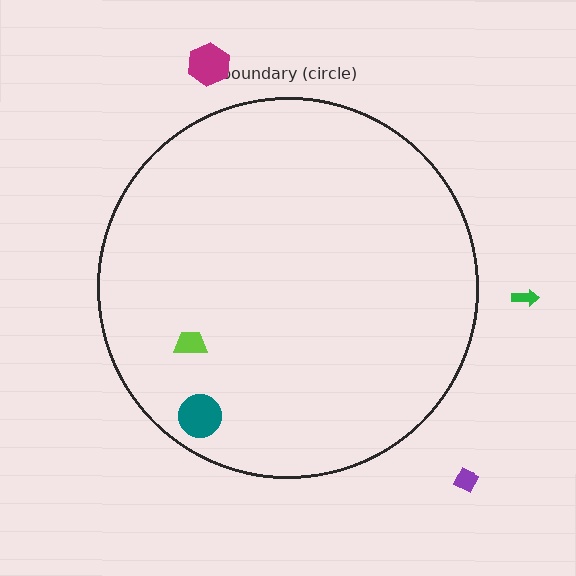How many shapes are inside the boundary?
2 inside, 3 outside.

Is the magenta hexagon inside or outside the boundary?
Outside.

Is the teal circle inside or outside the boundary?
Inside.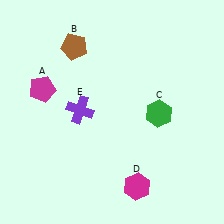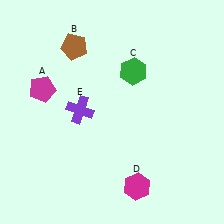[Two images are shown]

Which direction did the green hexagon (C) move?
The green hexagon (C) moved up.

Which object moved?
The green hexagon (C) moved up.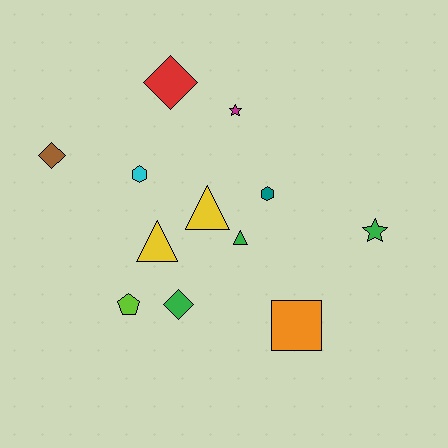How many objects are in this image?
There are 12 objects.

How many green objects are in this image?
There are 3 green objects.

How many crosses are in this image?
There are no crosses.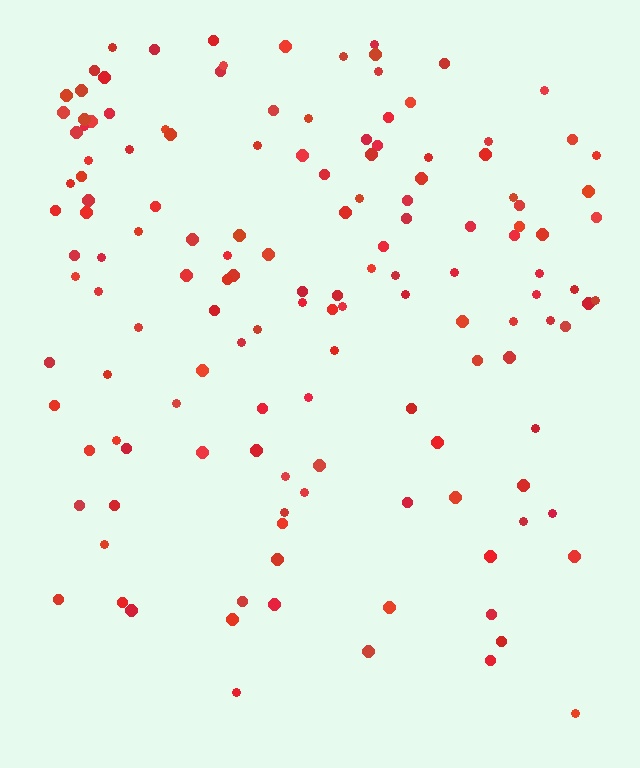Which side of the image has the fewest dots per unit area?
The bottom.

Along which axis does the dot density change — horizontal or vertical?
Vertical.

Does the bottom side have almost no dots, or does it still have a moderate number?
Still a moderate number, just noticeably fewer than the top.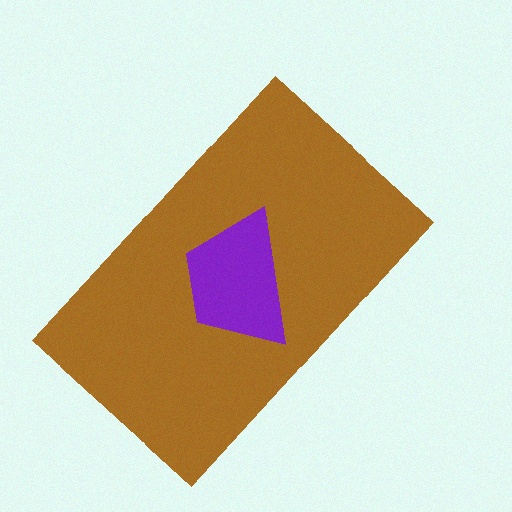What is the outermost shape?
The brown rectangle.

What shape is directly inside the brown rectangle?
The purple trapezoid.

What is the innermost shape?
The purple trapezoid.